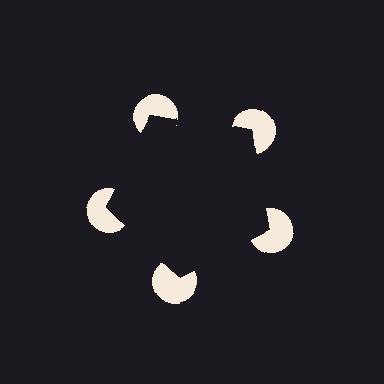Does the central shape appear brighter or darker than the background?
It typically appears slightly darker than the background, even though no actual brightness change is drawn.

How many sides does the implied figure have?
5 sides.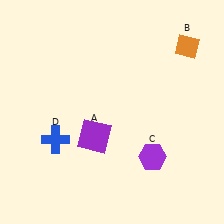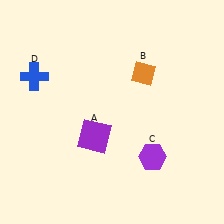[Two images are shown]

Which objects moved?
The objects that moved are: the orange diamond (B), the blue cross (D).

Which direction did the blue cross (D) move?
The blue cross (D) moved up.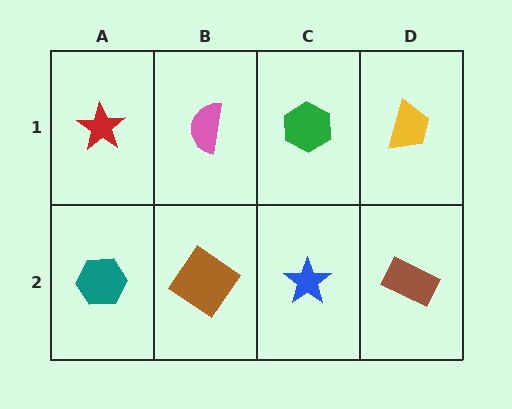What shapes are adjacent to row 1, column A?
A teal hexagon (row 2, column A), a pink semicircle (row 1, column B).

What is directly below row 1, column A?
A teal hexagon.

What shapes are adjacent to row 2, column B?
A pink semicircle (row 1, column B), a teal hexagon (row 2, column A), a blue star (row 2, column C).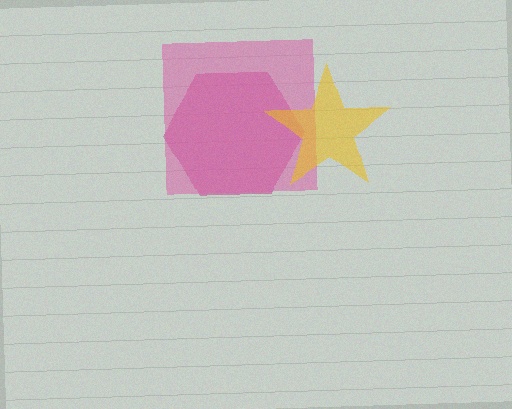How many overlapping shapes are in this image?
There are 3 overlapping shapes in the image.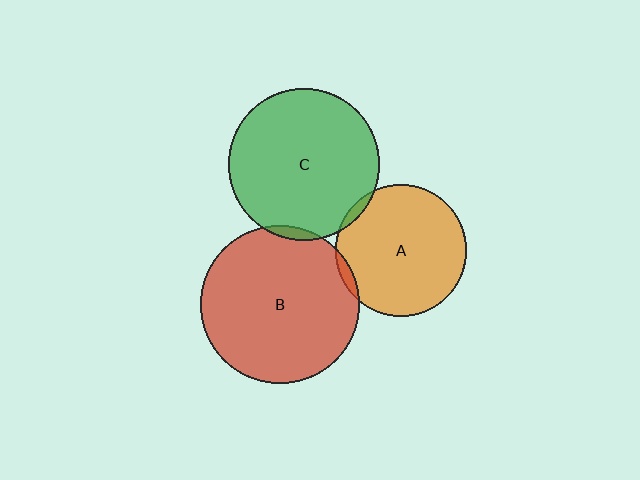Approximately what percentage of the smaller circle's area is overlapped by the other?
Approximately 5%.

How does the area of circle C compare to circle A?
Approximately 1.3 times.